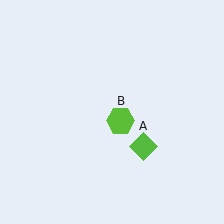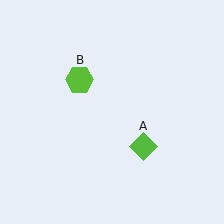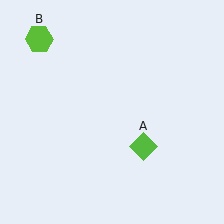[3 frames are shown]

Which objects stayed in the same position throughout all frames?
Lime diamond (object A) remained stationary.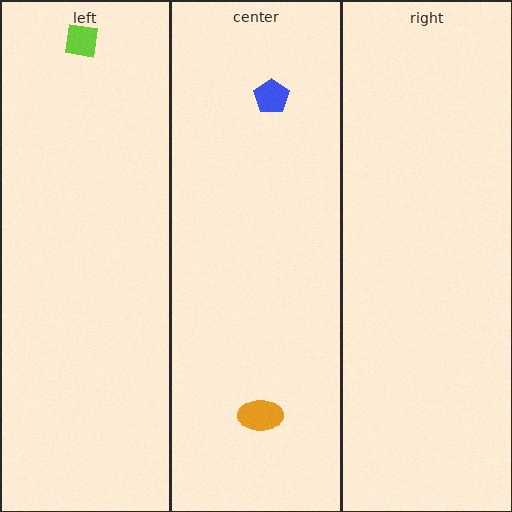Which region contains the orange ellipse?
The center region.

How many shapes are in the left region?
1.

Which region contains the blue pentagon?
The center region.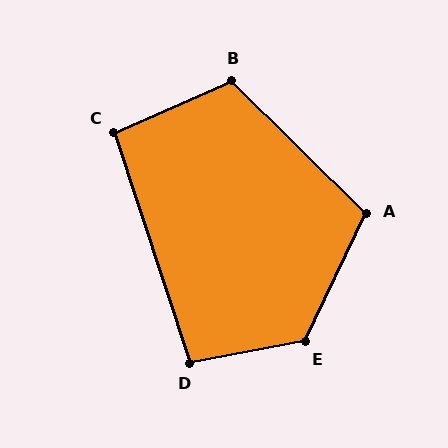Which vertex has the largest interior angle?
E, at approximately 126 degrees.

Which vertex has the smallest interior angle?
C, at approximately 95 degrees.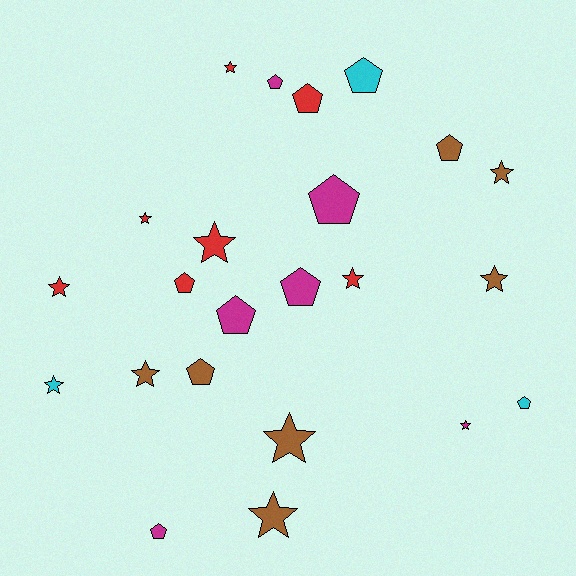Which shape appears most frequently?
Star, with 12 objects.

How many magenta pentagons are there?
There are 5 magenta pentagons.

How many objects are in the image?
There are 23 objects.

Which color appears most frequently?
Red, with 7 objects.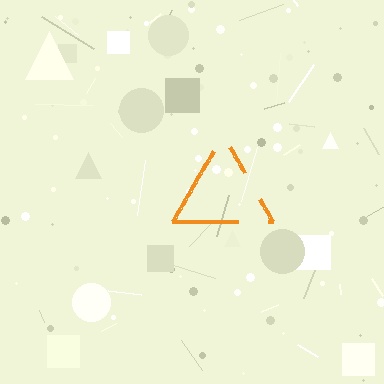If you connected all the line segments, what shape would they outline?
They would outline a triangle.